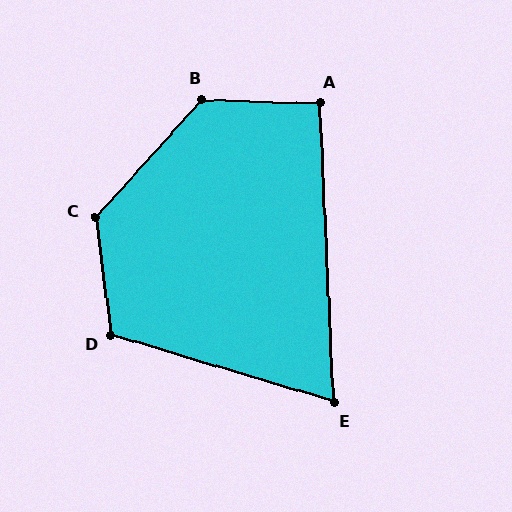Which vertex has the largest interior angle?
C, at approximately 130 degrees.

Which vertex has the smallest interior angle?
E, at approximately 71 degrees.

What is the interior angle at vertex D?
Approximately 114 degrees (obtuse).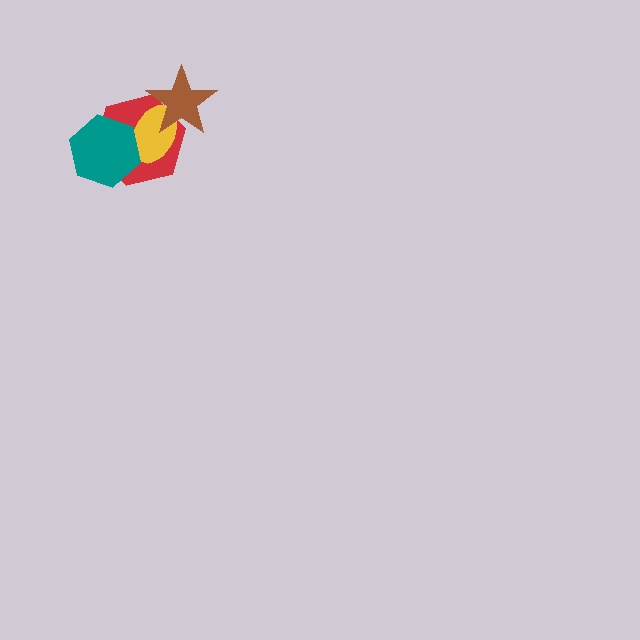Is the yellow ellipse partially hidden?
Yes, it is partially covered by another shape.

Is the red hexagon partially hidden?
Yes, it is partially covered by another shape.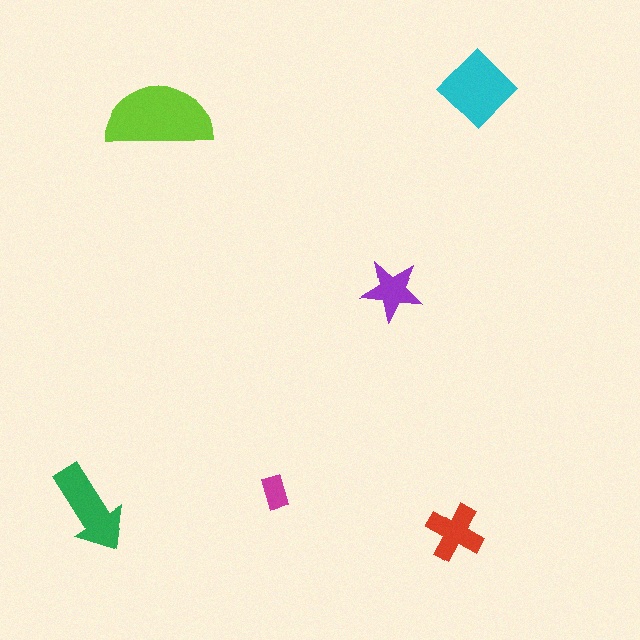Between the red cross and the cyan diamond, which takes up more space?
The cyan diamond.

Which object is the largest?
The lime semicircle.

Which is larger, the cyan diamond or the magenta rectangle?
The cyan diamond.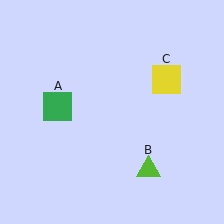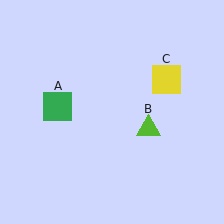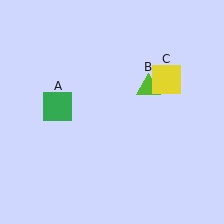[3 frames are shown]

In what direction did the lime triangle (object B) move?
The lime triangle (object B) moved up.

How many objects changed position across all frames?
1 object changed position: lime triangle (object B).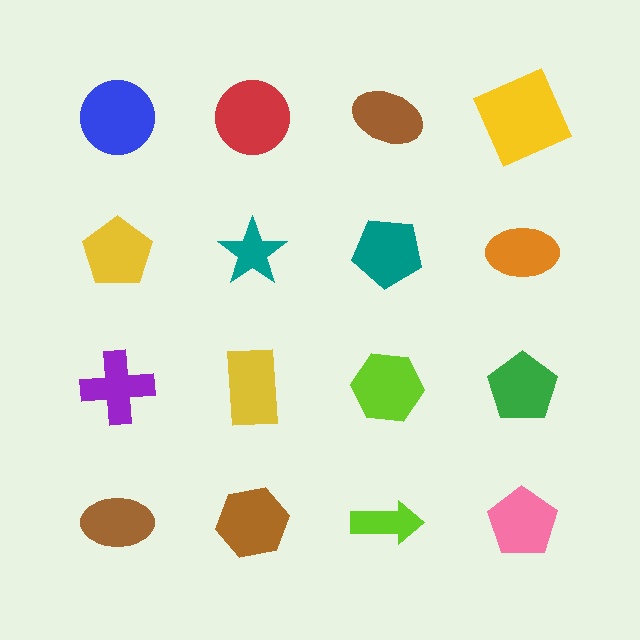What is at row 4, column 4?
A pink pentagon.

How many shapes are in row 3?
4 shapes.